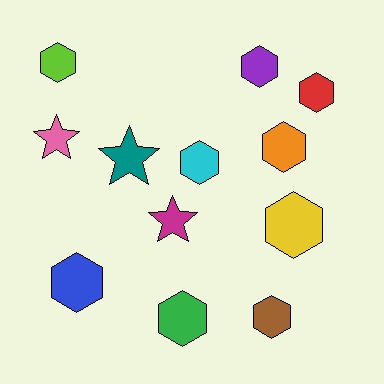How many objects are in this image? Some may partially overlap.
There are 12 objects.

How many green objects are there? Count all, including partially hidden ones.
There is 1 green object.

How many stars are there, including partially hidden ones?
There are 3 stars.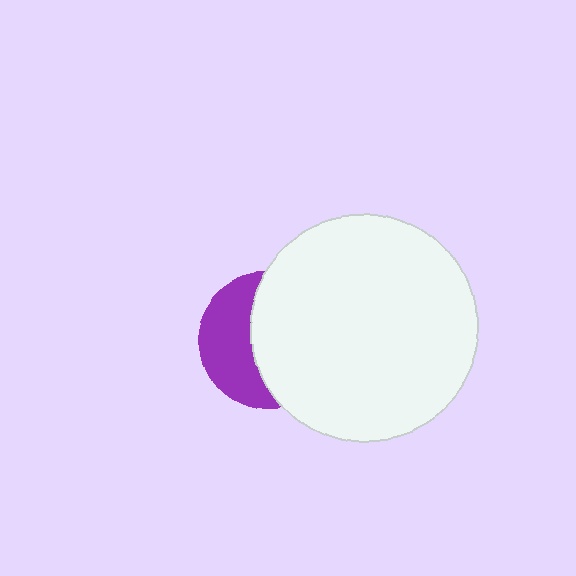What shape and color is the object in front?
The object in front is a white circle.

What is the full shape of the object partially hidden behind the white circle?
The partially hidden object is a purple circle.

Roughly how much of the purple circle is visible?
A small part of it is visible (roughly 41%).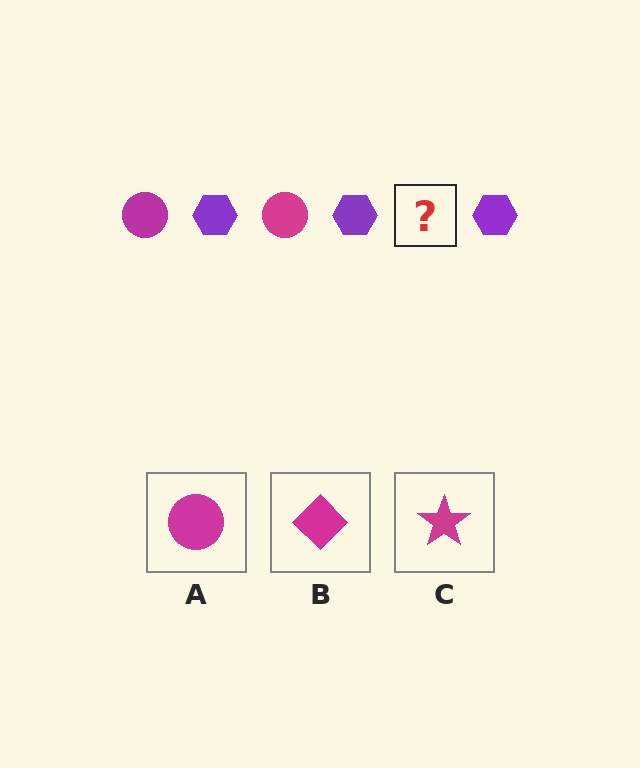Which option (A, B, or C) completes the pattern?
A.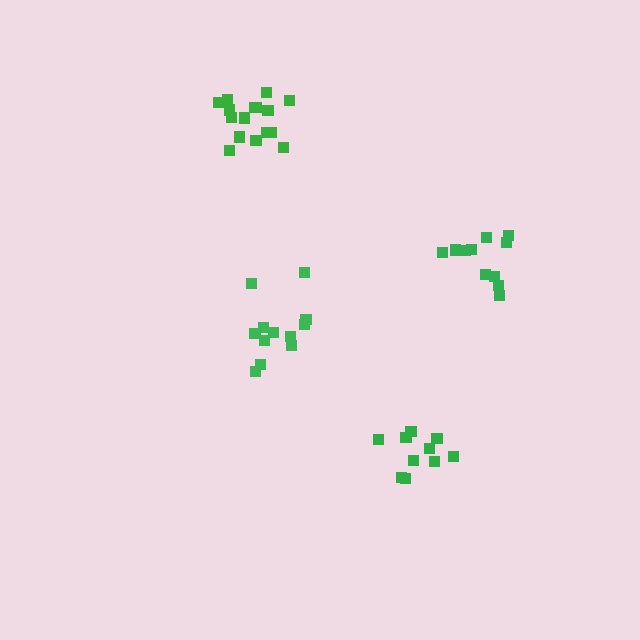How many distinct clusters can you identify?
There are 4 distinct clusters.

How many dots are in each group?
Group 1: 11 dots, Group 2: 16 dots, Group 3: 12 dots, Group 4: 11 dots (50 total).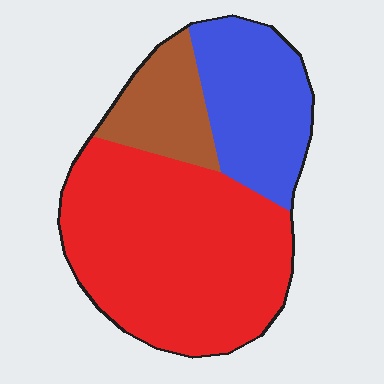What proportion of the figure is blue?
Blue takes up about one quarter (1/4) of the figure.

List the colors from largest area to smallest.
From largest to smallest: red, blue, brown.